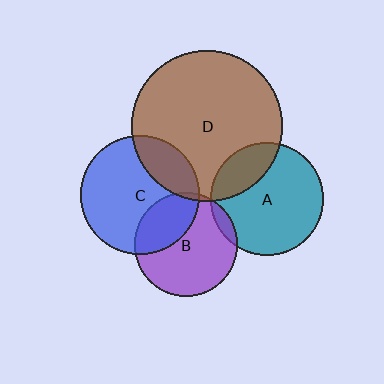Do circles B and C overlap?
Yes.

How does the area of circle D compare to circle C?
Approximately 1.6 times.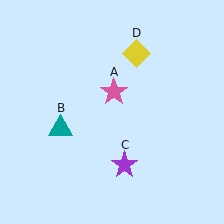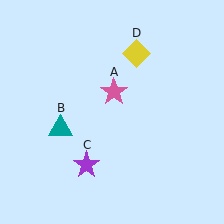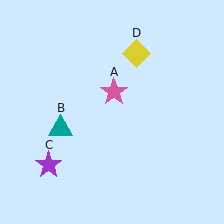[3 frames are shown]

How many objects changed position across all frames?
1 object changed position: purple star (object C).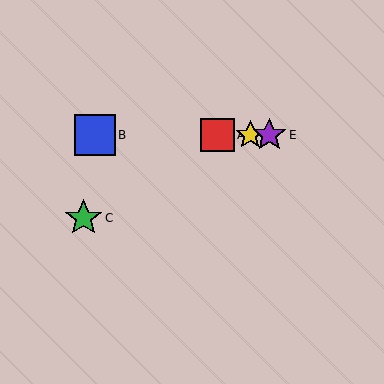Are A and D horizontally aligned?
Yes, both are at y≈135.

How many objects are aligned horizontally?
4 objects (A, B, D, E) are aligned horizontally.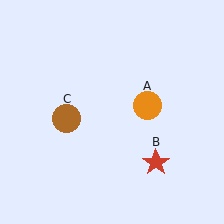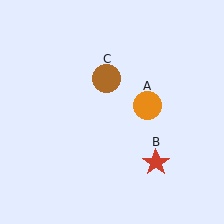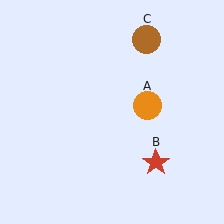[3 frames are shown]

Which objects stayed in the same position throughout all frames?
Orange circle (object A) and red star (object B) remained stationary.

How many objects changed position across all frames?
1 object changed position: brown circle (object C).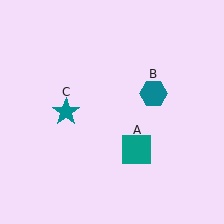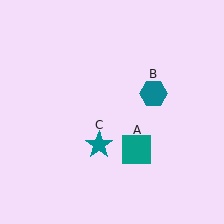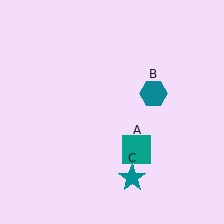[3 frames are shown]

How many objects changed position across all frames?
1 object changed position: teal star (object C).